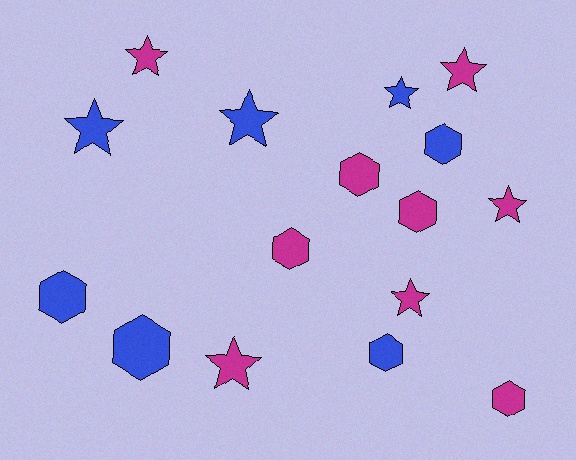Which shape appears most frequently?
Hexagon, with 8 objects.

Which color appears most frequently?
Magenta, with 9 objects.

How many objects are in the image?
There are 16 objects.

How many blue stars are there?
There are 3 blue stars.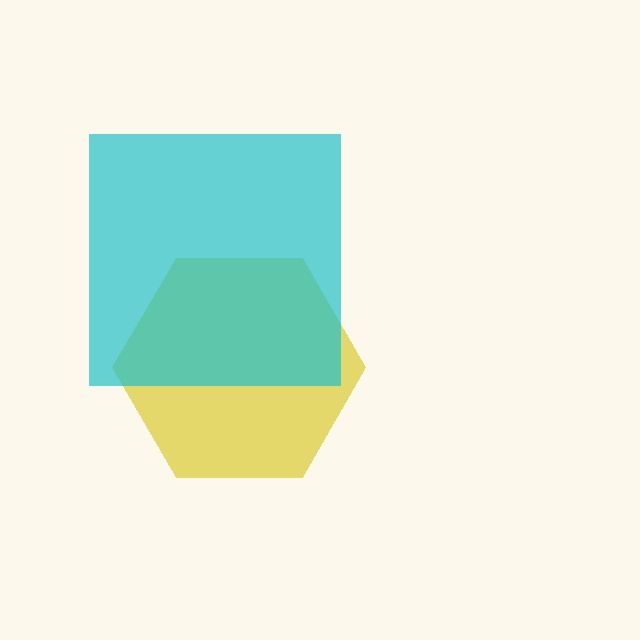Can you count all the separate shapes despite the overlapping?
Yes, there are 2 separate shapes.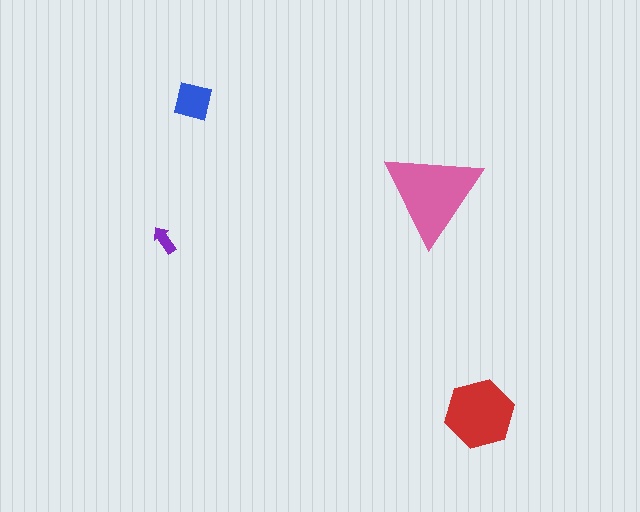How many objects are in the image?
There are 4 objects in the image.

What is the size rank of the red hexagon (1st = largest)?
2nd.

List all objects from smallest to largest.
The purple arrow, the blue square, the red hexagon, the pink triangle.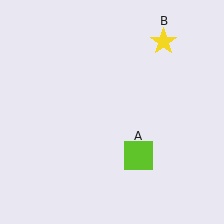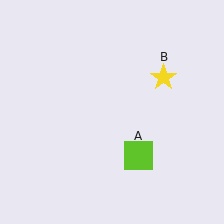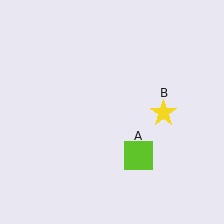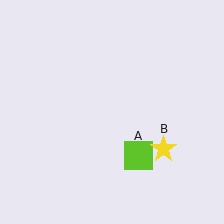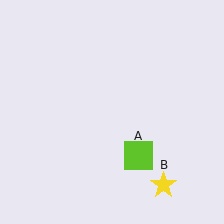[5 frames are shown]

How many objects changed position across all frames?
1 object changed position: yellow star (object B).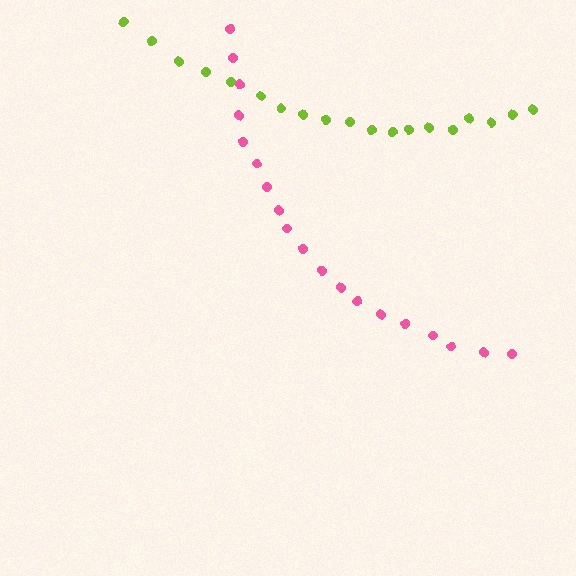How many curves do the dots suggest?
There are 2 distinct paths.